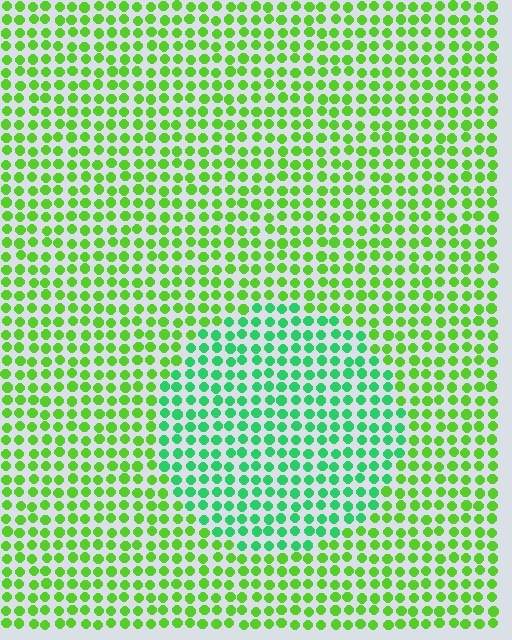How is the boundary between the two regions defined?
The boundary is defined purely by a slight shift in hue (about 39 degrees). Spacing, size, and orientation are identical on both sides.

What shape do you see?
I see a circle.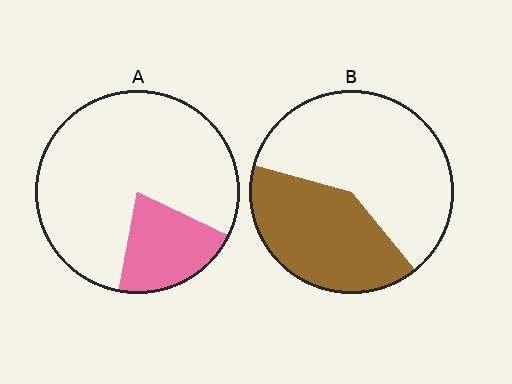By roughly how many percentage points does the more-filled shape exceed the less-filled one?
By roughly 20 percentage points (B over A).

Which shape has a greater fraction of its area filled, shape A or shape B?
Shape B.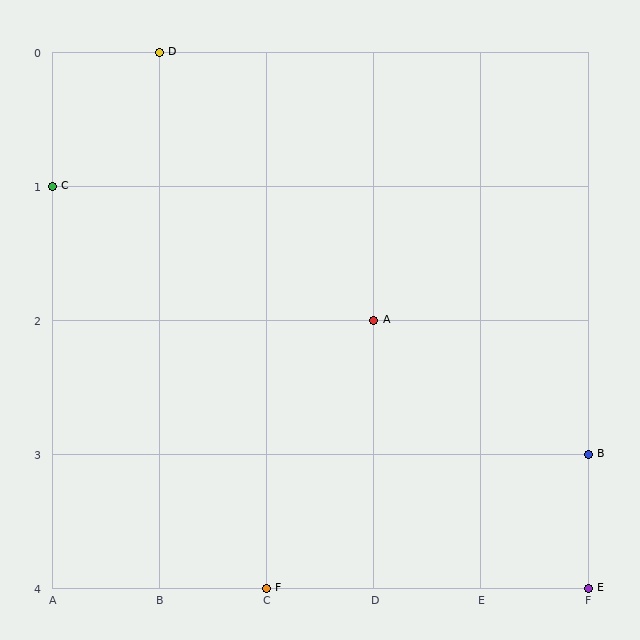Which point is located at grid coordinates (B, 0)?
Point D is at (B, 0).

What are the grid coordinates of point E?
Point E is at grid coordinates (F, 4).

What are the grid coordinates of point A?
Point A is at grid coordinates (D, 2).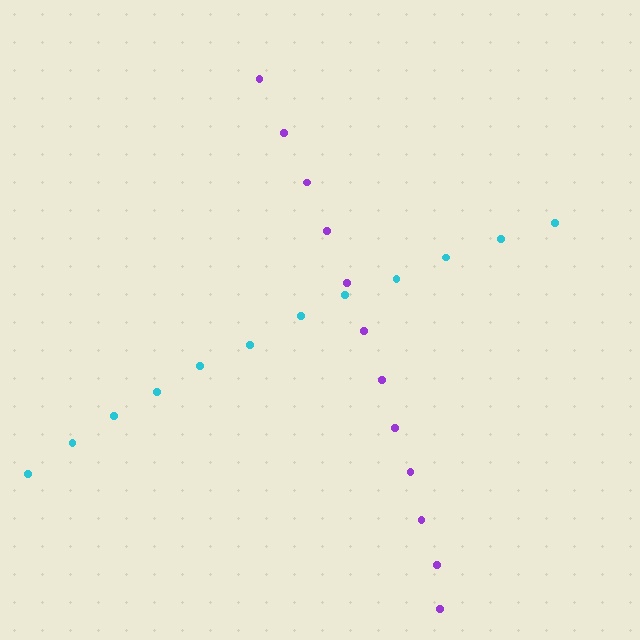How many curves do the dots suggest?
There are 2 distinct paths.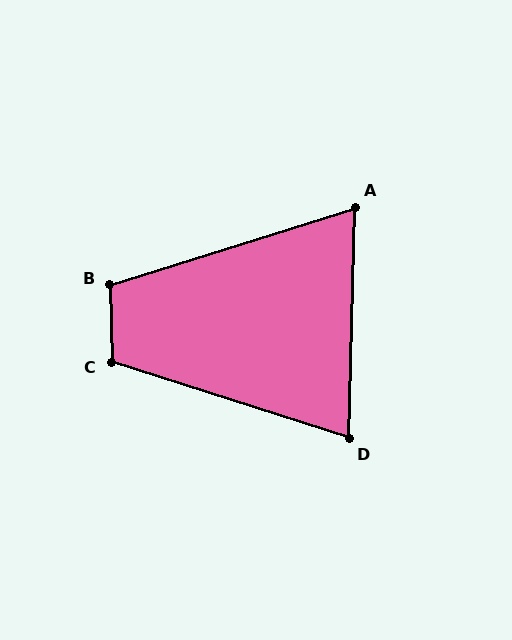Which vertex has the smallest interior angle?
A, at approximately 71 degrees.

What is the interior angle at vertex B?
Approximately 106 degrees (obtuse).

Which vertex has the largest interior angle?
C, at approximately 109 degrees.